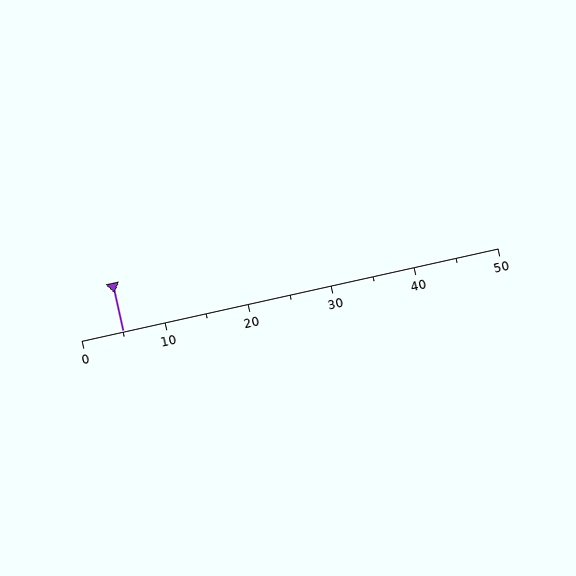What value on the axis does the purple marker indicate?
The marker indicates approximately 5.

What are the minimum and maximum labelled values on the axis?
The axis runs from 0 to 50.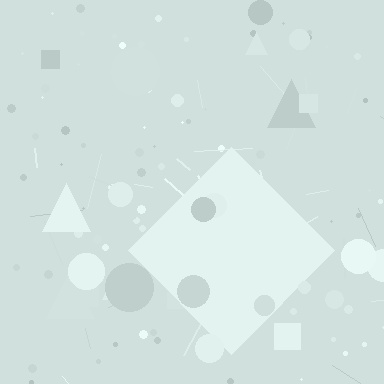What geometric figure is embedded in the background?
A diamond is embedded in the background.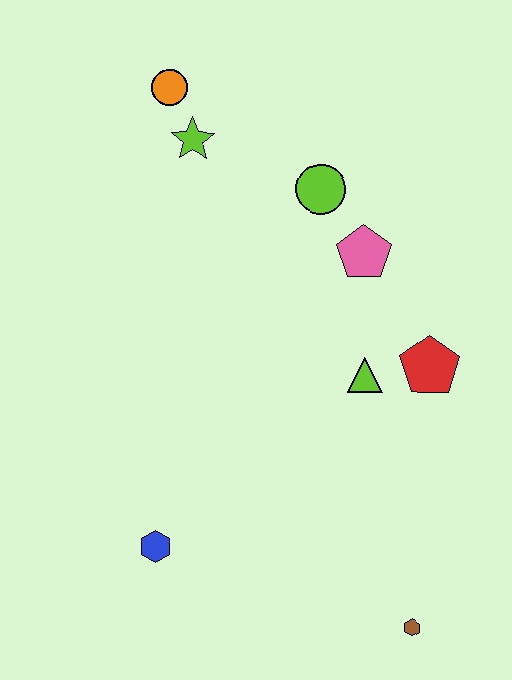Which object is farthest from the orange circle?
The brown hexagon is farthest from the orange circle.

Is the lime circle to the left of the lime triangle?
Yes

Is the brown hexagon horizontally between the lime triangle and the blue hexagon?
No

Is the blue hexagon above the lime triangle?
No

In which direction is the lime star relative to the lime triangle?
The lime star is above the lime triangle.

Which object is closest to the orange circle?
The lime star is closest to the orange circle.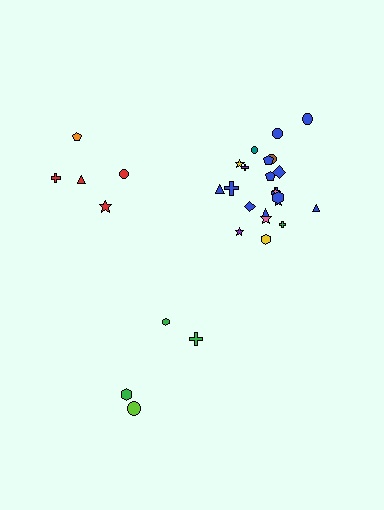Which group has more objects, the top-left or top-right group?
The top-right group.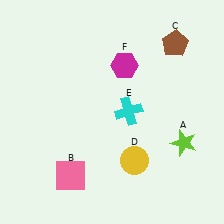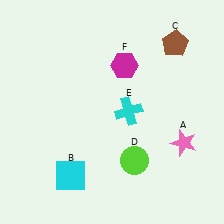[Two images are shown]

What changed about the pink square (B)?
In Image 1, B is pink. In Image 2, it changed to cyan.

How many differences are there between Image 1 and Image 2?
There are 3 differences between the two images.